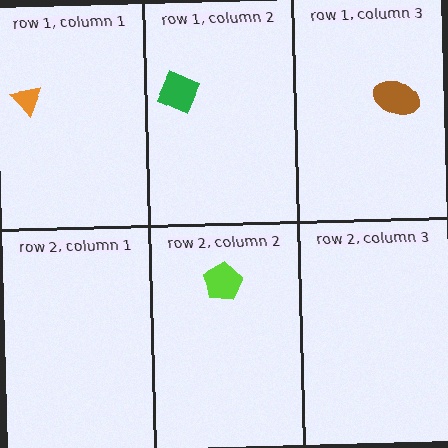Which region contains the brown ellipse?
The row 1, column 3 region.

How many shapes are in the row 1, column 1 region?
1.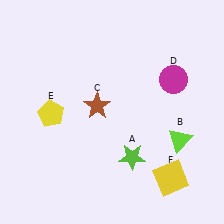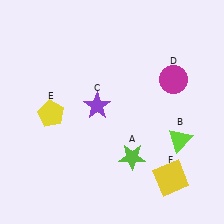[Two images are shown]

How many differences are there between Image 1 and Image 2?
There is 1 difference between the two images.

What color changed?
The star (C) changed from brown in Image 1 to purple in Image 2.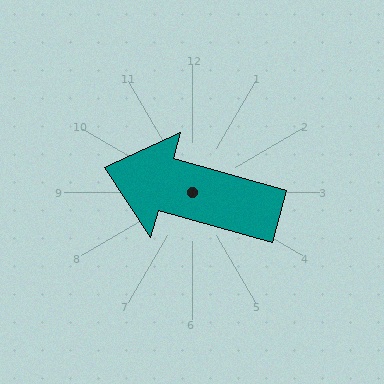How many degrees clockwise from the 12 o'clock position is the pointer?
Approximately 286 degrees.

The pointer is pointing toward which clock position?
Roughly 10 o'clock.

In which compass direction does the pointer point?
West.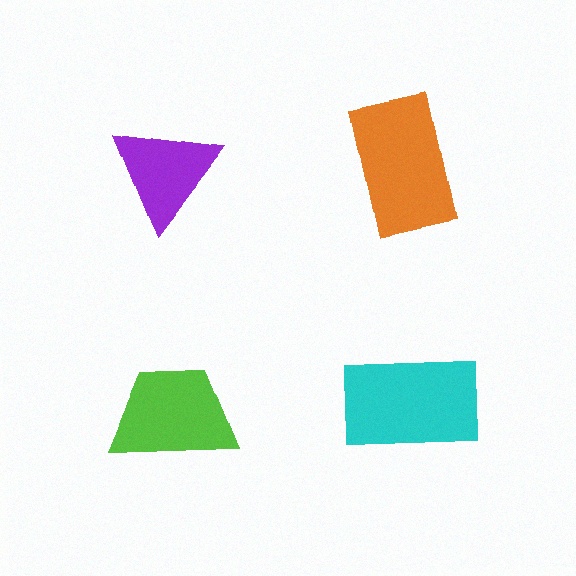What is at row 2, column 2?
A cyan rectangle.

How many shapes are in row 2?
2 shapes.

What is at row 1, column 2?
An orange rectangle.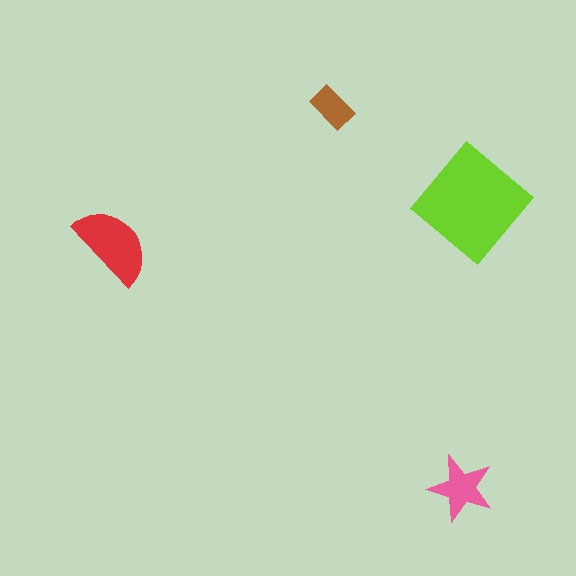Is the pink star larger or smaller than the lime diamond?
Smaller.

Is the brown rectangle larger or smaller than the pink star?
Smaller.